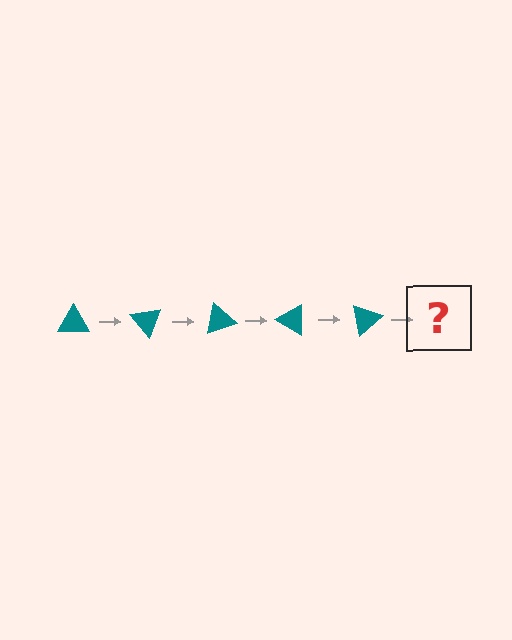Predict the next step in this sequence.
The next step is a teal triangle rotated 250 degrees.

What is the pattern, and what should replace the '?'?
The pattern is that the triangle rotates 50 degrees each step. The '?' should be a teal triangle rotated 250 degrees.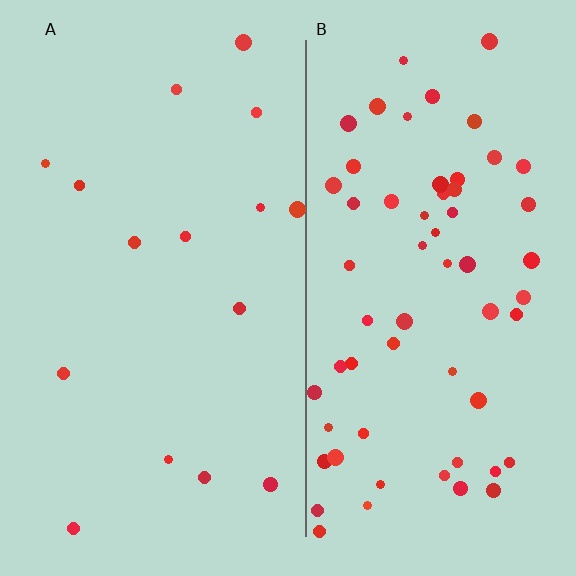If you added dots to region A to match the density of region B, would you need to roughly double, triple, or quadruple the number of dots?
Approximately quadruple.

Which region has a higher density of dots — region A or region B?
B (the right).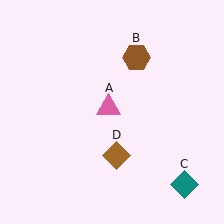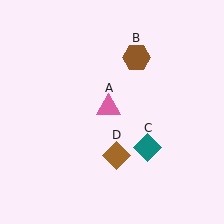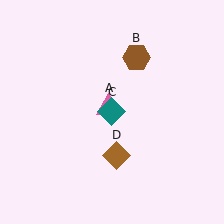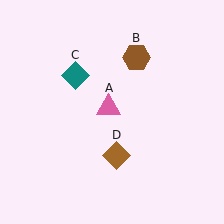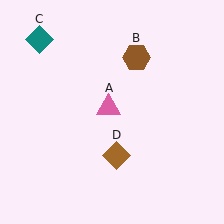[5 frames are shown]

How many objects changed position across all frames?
1 object changed position: teal diamond (object C).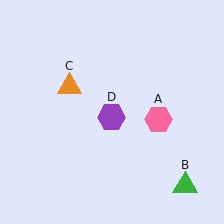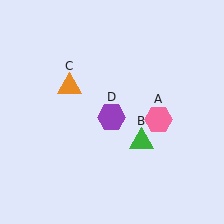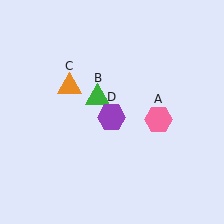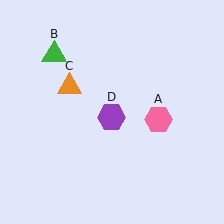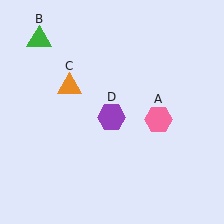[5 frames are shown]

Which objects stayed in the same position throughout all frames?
Pink hexagon (object A) and orange triangle (object C) and purple hexagon (object D) remained stationary.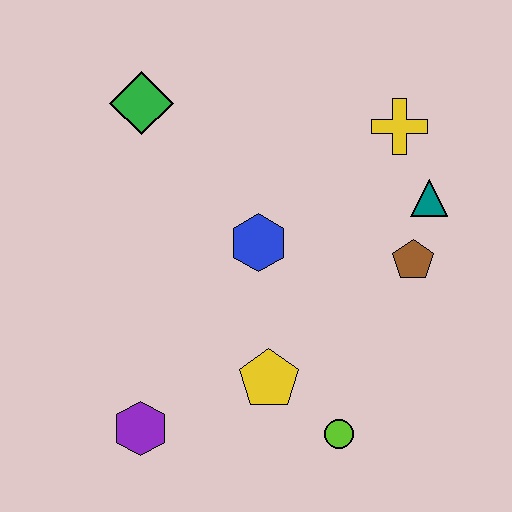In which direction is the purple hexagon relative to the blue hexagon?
The purple hexagon is below the blue hexagon.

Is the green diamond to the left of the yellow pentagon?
Yes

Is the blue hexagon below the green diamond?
Yes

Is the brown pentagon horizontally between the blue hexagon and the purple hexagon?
No